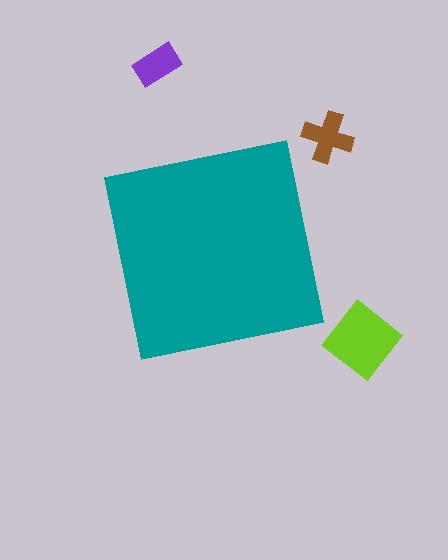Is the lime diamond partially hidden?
No, the lime diamond is fully visible.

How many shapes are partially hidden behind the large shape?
0 shapes are partially hidden.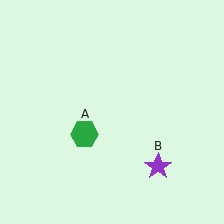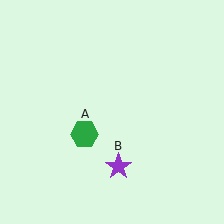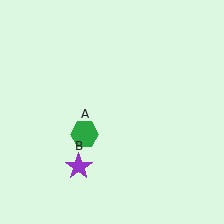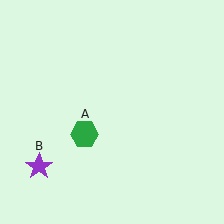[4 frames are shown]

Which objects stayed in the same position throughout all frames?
Green hexagon (object A) remained stationary.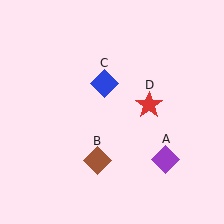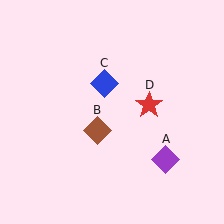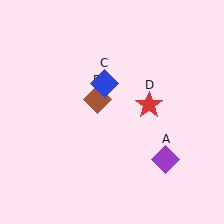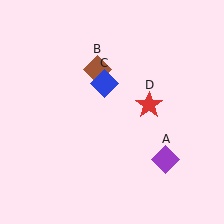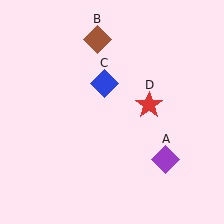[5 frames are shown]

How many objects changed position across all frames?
1 object changed position: brown diamond (object B).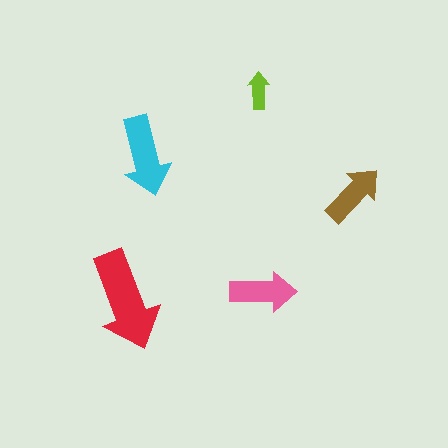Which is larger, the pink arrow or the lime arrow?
The pink one.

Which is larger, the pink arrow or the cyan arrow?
The cyan one.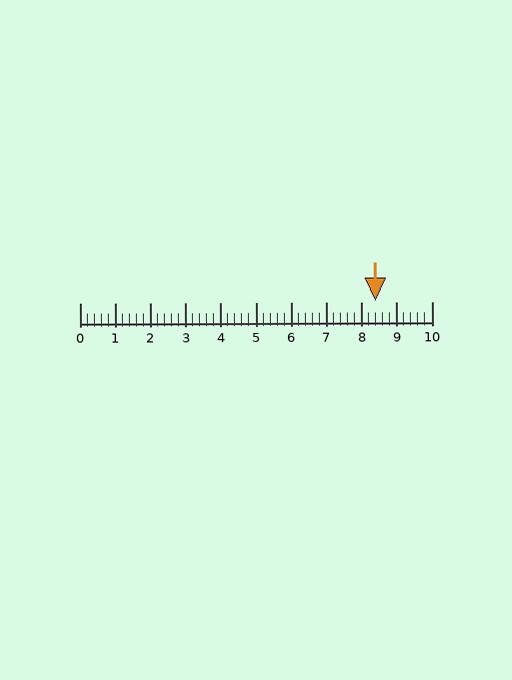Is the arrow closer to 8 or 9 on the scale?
The arrow is closer to 8.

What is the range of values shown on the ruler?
The ruler shows values from 0 to 10.